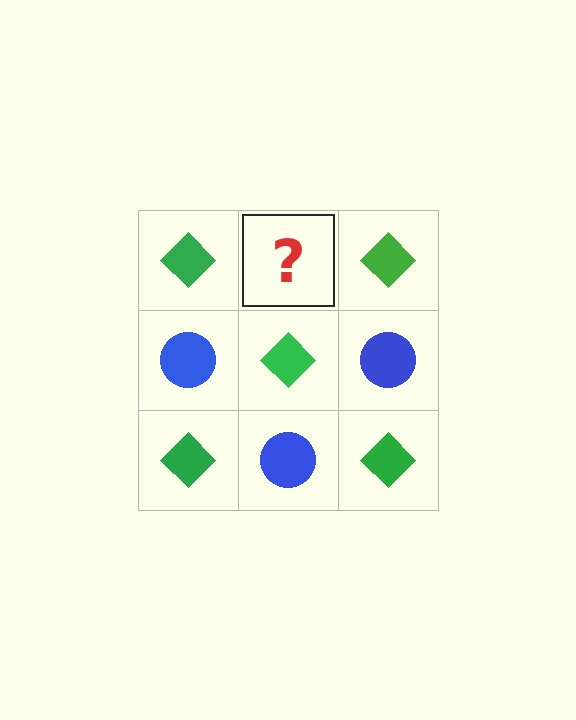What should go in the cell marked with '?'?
The missing cell should contain a blue circle.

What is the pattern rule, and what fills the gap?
The rule is that it alternates green diamond and blue circle in a checkerboard pattern. The gap should be filled with a blue circle.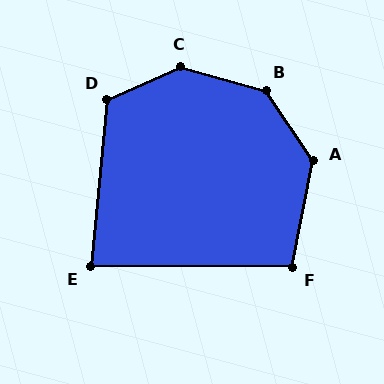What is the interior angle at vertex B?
Approximately 140 degrees (obtuse).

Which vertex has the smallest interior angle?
E, at approximately 85 degrees.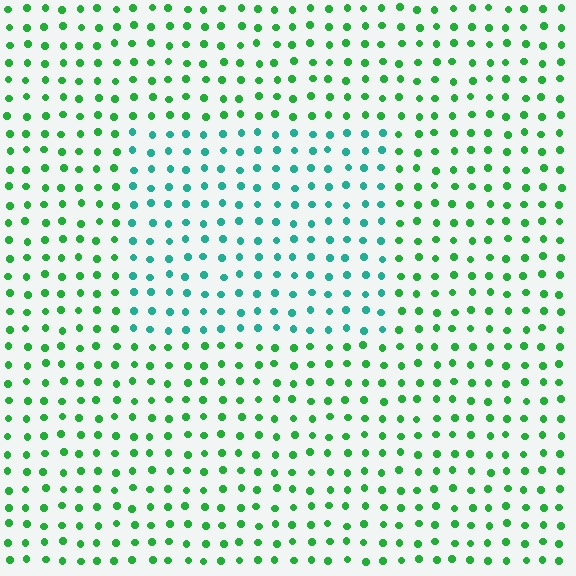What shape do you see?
I see a rectangle.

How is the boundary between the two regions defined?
The boundary is defined purely by a slight shift in hue (about 40 degrees). Spacing, size, and orientation are identical on both sides.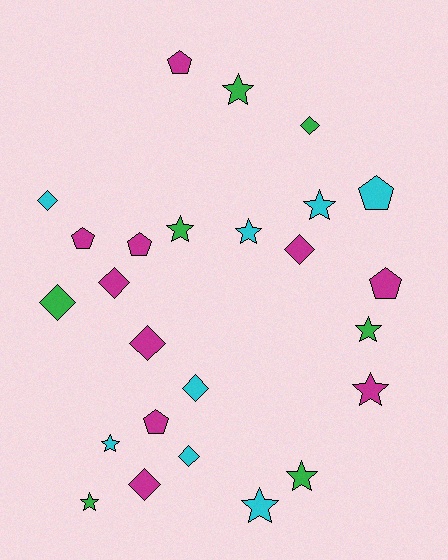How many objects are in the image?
There are 25 objects.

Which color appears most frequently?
Magenta, with 10 objects.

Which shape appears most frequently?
Star, with 10 objects.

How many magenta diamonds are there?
There are 4 magenta diamonds.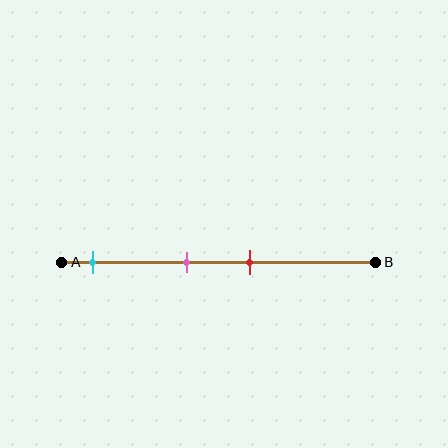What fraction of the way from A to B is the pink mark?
The pink mark is approximately 40% (0.4) of the way from A to B.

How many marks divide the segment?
There are 3 marks dividing the segment.